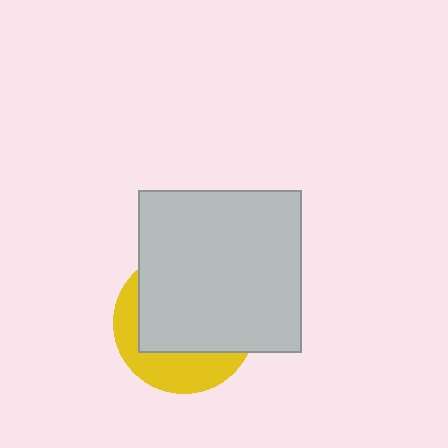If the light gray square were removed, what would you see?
You would see the complete yellow circle.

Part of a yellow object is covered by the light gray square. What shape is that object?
It is a circle.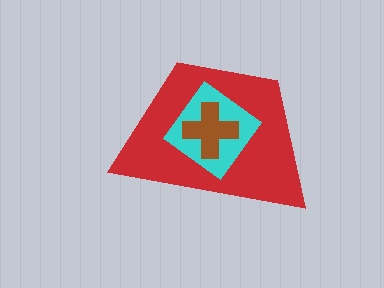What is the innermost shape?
The brown cross.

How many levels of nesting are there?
3.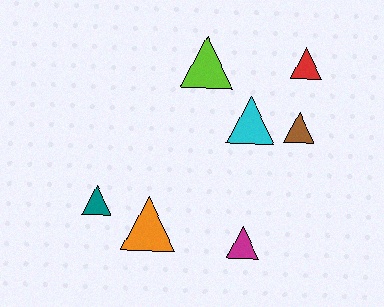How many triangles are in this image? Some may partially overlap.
There are 7 triangles.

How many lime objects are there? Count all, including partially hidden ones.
There is 1 lime object.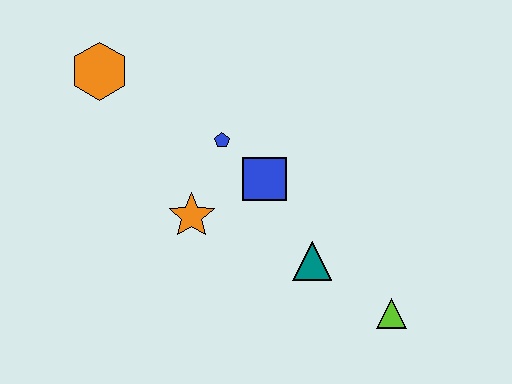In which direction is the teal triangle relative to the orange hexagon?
The teal triangle is to the right of the orange hexagon.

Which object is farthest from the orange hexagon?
The lime triangle is farthest from the orange hexagon.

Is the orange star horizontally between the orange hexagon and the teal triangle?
Yes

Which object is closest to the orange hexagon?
The blue pentagon is closest to the orange hexagon.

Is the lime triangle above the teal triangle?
No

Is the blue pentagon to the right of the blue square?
No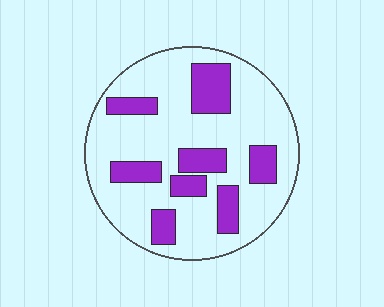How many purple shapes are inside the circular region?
8.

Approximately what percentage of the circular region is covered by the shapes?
Approximately 25%.